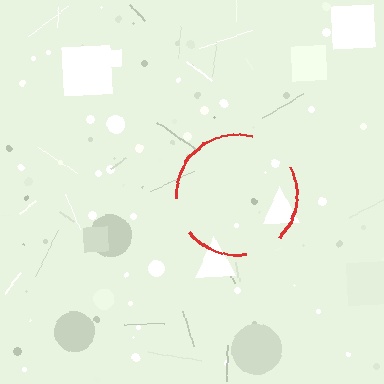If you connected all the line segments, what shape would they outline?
They would outline a circle.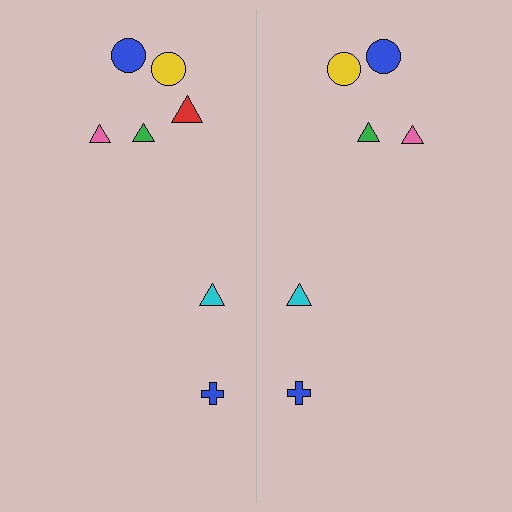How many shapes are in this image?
There are 13 shapes in this image.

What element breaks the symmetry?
A red triangle is missing from the right side.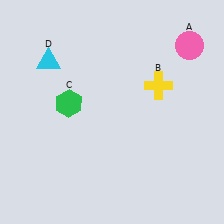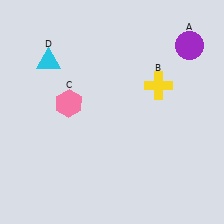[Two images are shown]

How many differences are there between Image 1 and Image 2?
There are 2 differences between the two images.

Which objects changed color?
A changed from pink to purple. C changed from green to pink.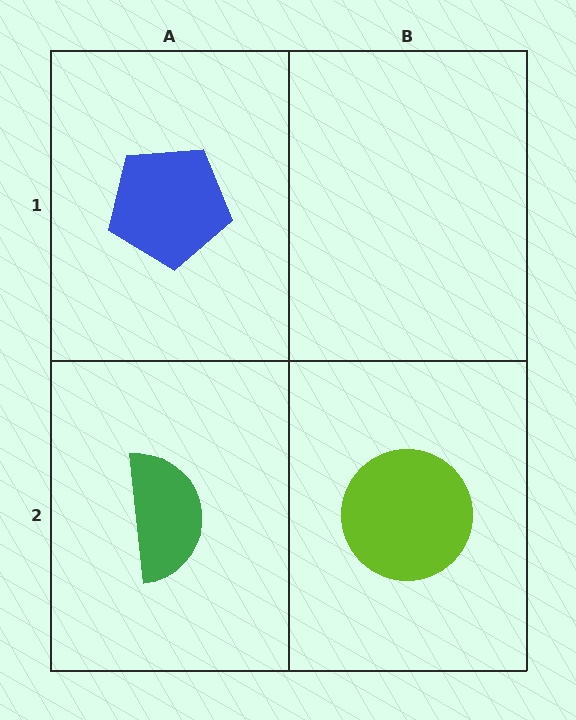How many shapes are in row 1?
1 shape.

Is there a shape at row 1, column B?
No, that cell is empty.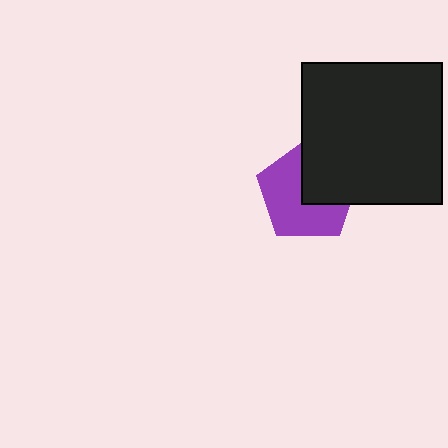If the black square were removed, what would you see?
You would see the complete purple pentagon.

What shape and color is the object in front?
The object in front is a black square.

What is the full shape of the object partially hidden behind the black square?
The partially hidden object is a purple pentagon.